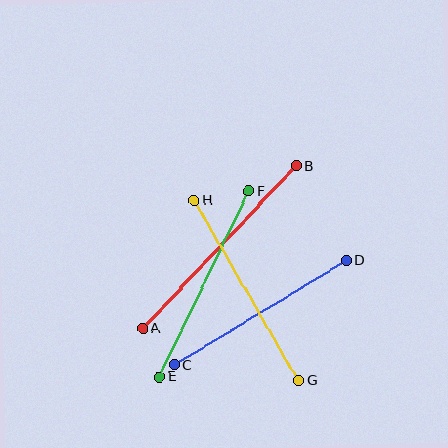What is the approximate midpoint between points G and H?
The midpoint is at approximately (246, 291) pixels.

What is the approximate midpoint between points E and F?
The midpoint is at approximately (204, 284) pixels.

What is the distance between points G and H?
The distance is approximately 208 pixels.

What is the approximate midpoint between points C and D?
The midpoint is at approximately (260, 313) pixels.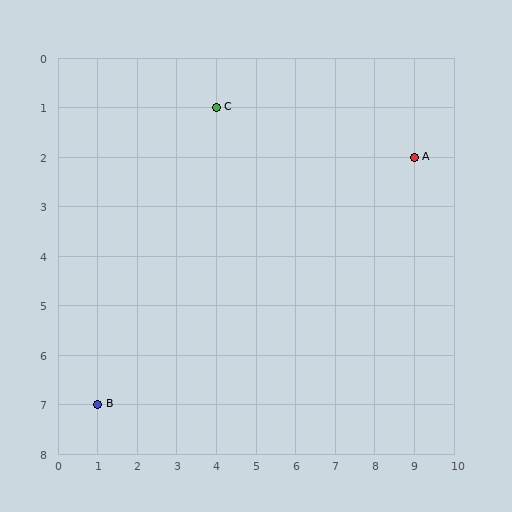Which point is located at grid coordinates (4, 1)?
Point C is at (4, 1).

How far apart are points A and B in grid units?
Points A and B are 8 columns and 5 rows apart (about 9.4 grid units diagonally).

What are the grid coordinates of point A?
Point A is at grid coordinates (9, 2).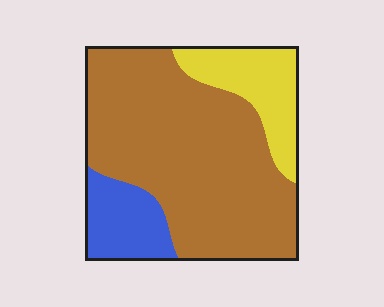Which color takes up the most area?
Brown, at roughly 70%.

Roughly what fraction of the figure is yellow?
Yellow covers about 20% of the figure.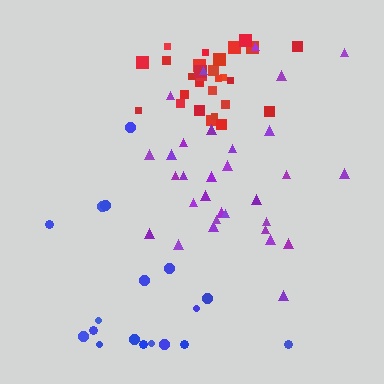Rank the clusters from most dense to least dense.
red, purple, blue.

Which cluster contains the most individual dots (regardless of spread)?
Purple (31).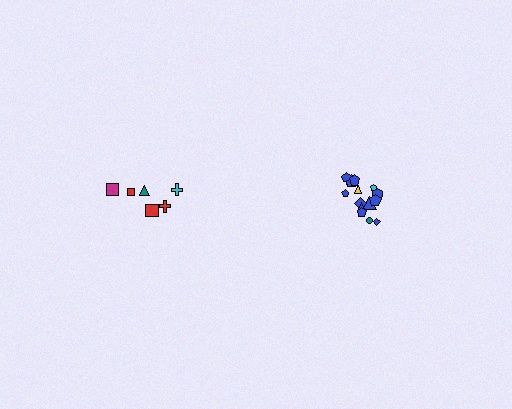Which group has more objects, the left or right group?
The right group.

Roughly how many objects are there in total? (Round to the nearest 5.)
Roughly 20 objects in total.